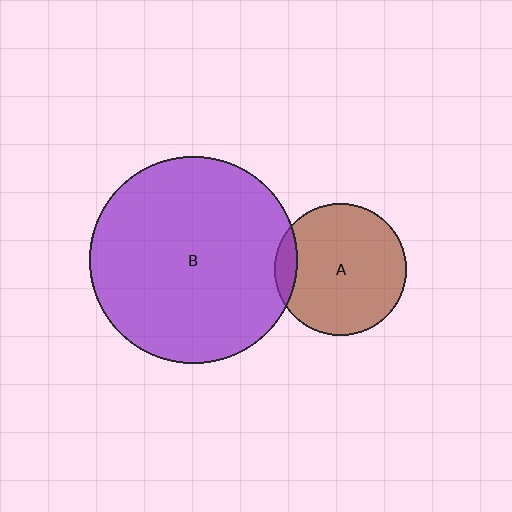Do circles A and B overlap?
Yes.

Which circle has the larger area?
Circle B (purple).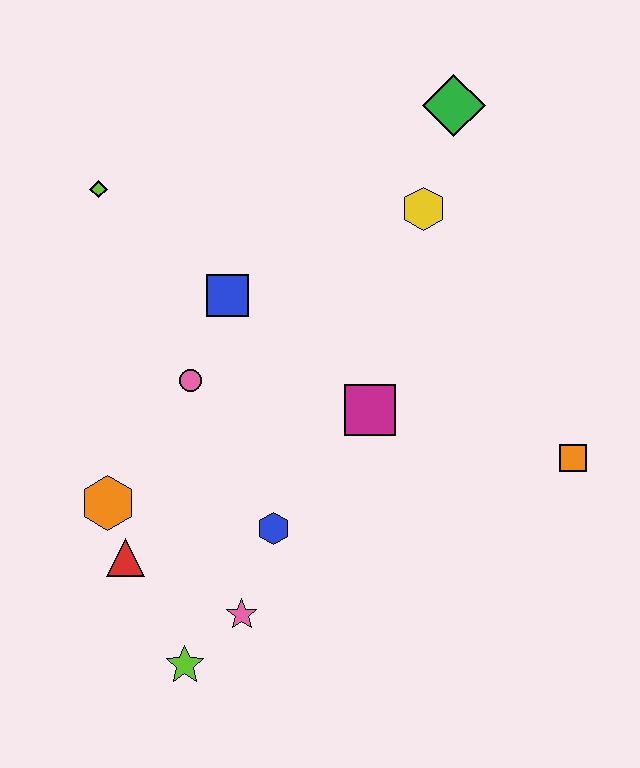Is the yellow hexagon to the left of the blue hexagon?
No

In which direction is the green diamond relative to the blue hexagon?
The green diamond is above the blue hexagon.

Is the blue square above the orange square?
Yes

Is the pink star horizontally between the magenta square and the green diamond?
No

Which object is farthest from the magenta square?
The lime diamond is farthest from the magenta square.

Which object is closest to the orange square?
The magenta square is closest to the orange square.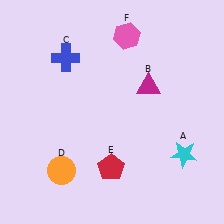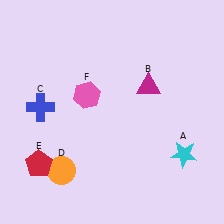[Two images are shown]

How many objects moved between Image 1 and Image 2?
3 objects moved between the two images.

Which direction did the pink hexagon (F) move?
The pink hexagon (F) moved down.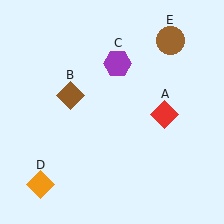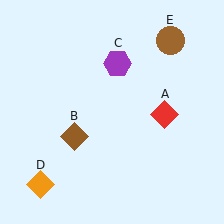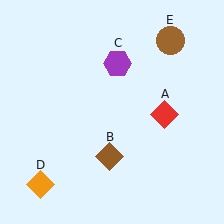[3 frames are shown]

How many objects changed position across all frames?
1 object changed position: brown diamond (object B).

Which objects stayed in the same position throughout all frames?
Red diamond (object A) and purple hexagon (object C) and orange diamond (object D) and brown circle (object E) remained stationary.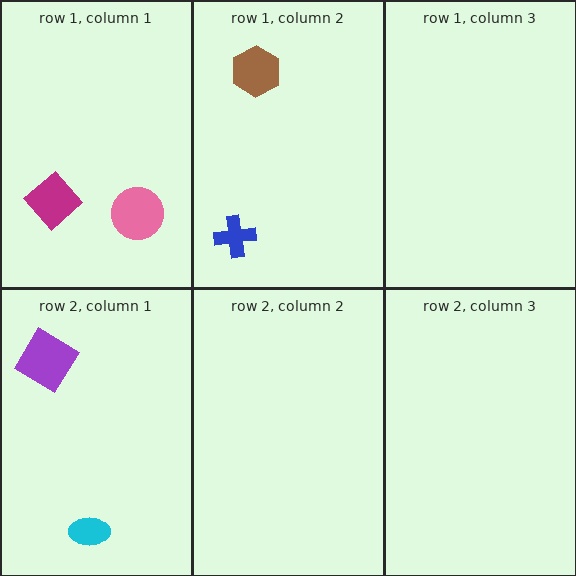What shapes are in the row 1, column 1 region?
The pink circle, the magenta diamond.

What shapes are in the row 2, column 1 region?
The purple diamond, the cyan ellipse.